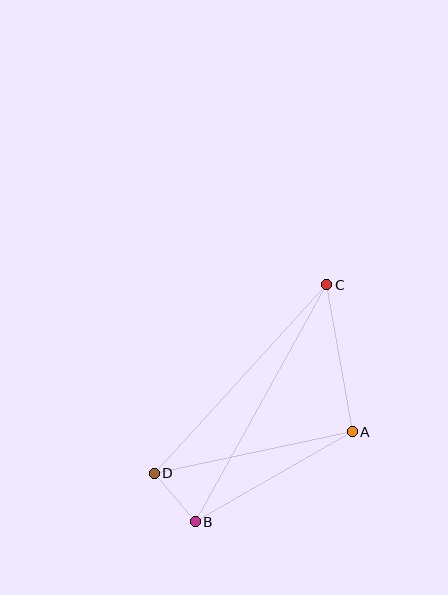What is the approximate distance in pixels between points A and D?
The distance between A and D is approximately 202 pixels.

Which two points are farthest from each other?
Points B and C are farthest from each other.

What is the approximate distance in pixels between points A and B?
The distance between A and B is approximately 181 pixels.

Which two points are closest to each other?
Points B and D are closest to each other.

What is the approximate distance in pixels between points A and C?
The distance between A and C is approximately 149 pixels.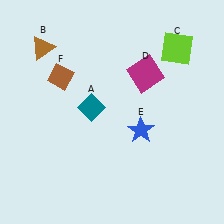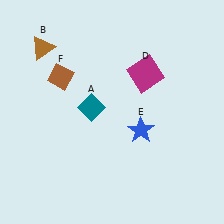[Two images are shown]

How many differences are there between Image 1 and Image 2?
There is 1 difference between the two images.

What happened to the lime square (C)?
The lime square (C) was removed in Image 2. It was in the top-right area of Image 1.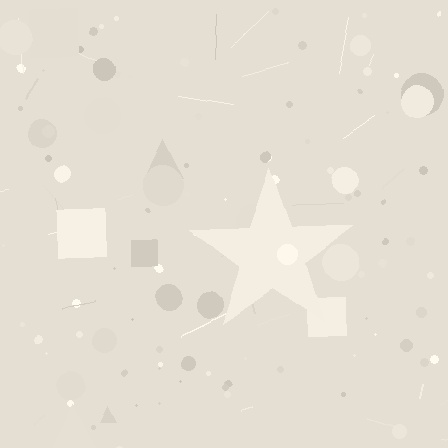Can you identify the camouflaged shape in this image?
The camouflaged shape is a star.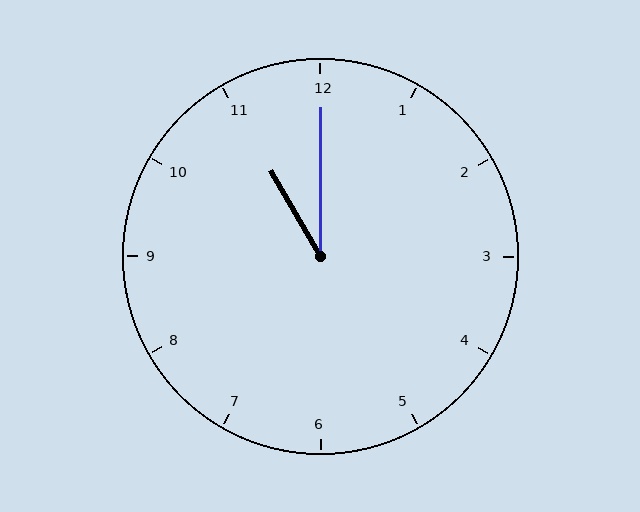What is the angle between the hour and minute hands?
Approximately 30 degrees.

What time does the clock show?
11:00.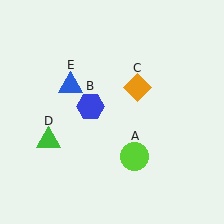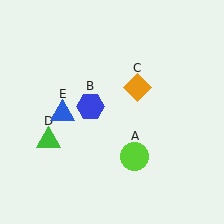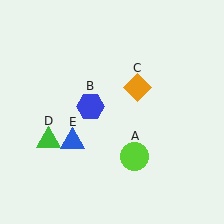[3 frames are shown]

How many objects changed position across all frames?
1 object changed position: blue triangle (object E).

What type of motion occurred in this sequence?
The blue triangle (object E) rotated counterclockwise around the center of the scene.